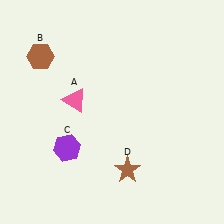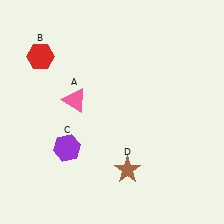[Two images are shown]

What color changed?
The hexagon (B) changed from brown in Image 1 to red in Image 2.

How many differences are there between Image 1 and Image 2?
There is 1 difference between the two images.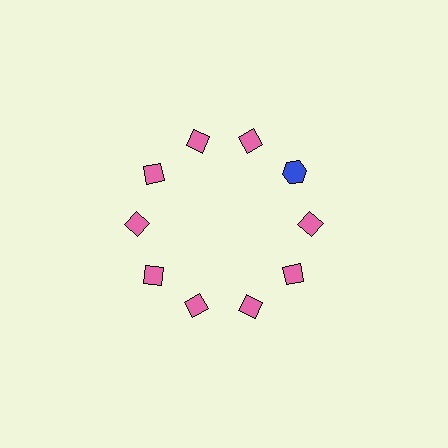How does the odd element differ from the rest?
It differs in both color (blue instead of pink) and shape (hexagon instead of diamond).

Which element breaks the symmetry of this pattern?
The blue hexagon at roughly the 2 o'clock position breaks the symmetry. All other shapes are pink diamonds.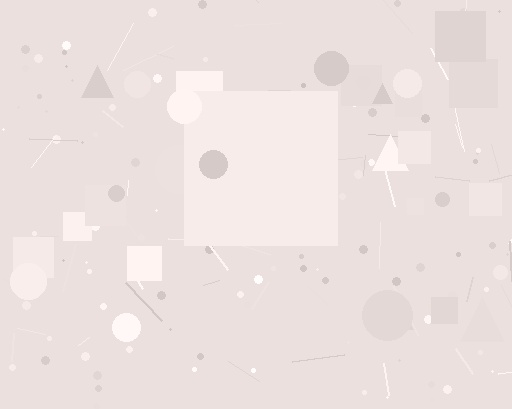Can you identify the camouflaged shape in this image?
The camouflaged shape is a square.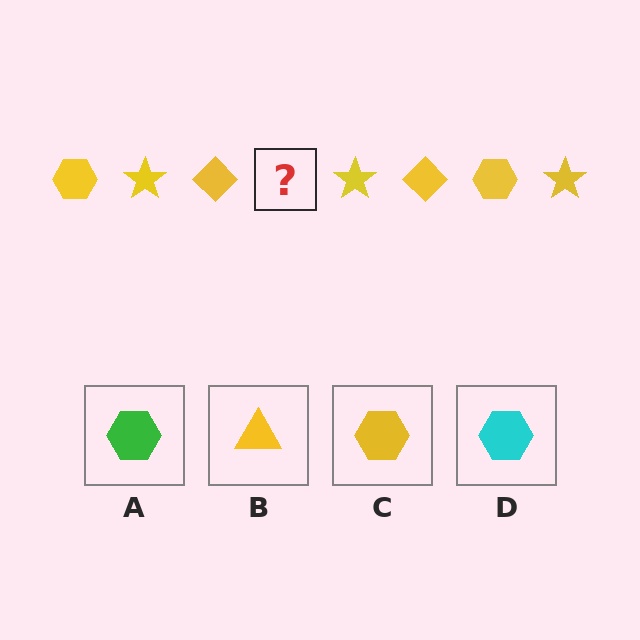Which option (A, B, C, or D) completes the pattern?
C.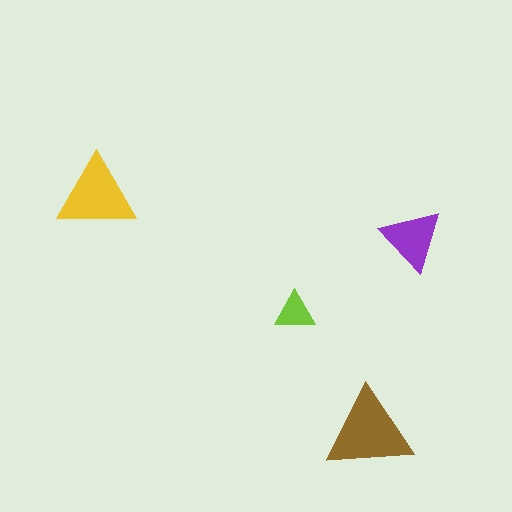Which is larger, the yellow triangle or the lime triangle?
The yellow one.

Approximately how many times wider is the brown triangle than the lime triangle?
About 2 times wider.